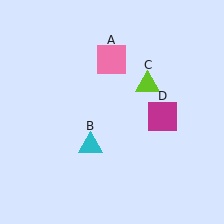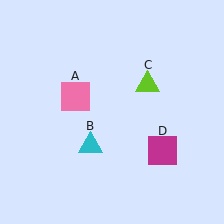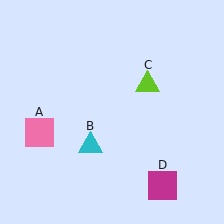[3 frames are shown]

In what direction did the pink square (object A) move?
The pink square (object A) moved down and to the left.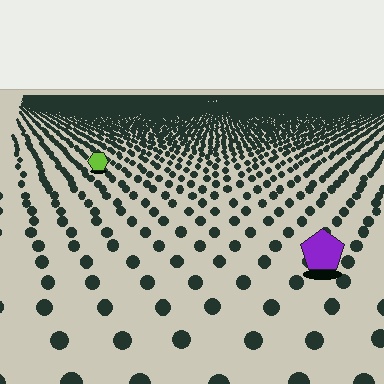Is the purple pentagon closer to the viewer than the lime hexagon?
Yes. The purple pentagon is closer — you can tell from the texture gradient: the ground texture is coarser near it.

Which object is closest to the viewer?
The purple pentagon is closest. The texture marks near it are larger and more spread out.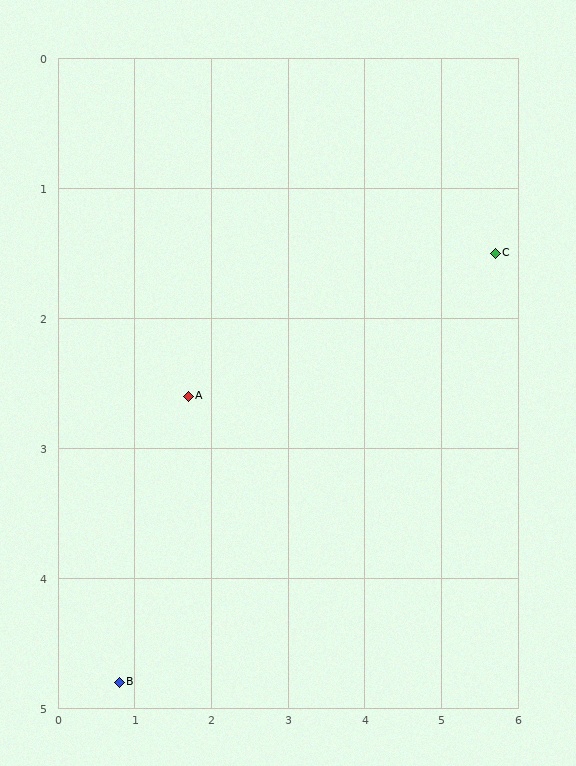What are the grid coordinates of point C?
Point C is at approximately (5.7, 1.5).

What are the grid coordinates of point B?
Point B is at approximately (0.8, 4.8).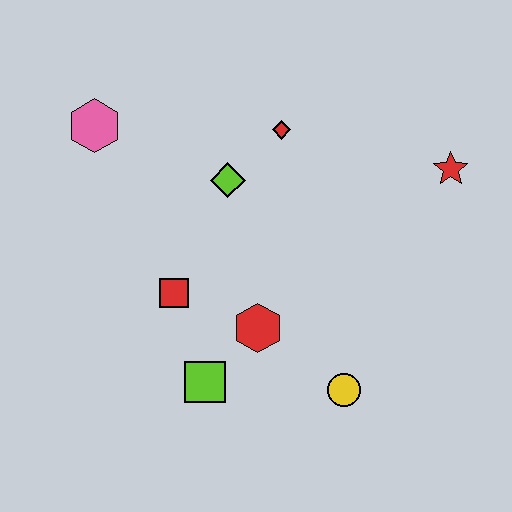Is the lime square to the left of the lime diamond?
Yes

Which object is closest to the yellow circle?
The red hexagon is closest to the yellow circle.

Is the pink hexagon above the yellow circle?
Yes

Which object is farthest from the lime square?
The red star is farthest from the lime square.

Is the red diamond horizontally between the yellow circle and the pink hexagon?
Yes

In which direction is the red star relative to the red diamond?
The red star is to the right of the red diamond.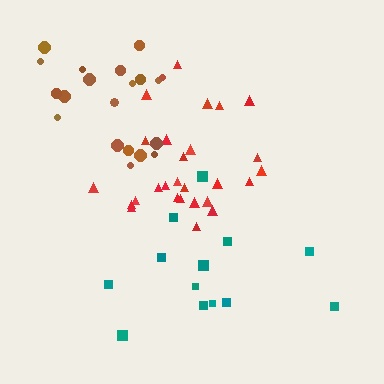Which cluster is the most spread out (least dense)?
Teal.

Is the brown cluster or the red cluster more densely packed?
Red.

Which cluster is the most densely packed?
Red.